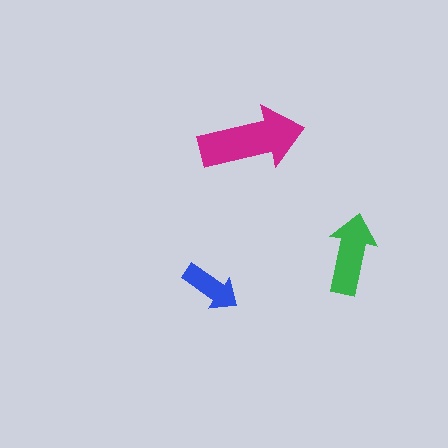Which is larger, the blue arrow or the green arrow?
The green one.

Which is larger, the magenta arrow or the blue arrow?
The magenta one.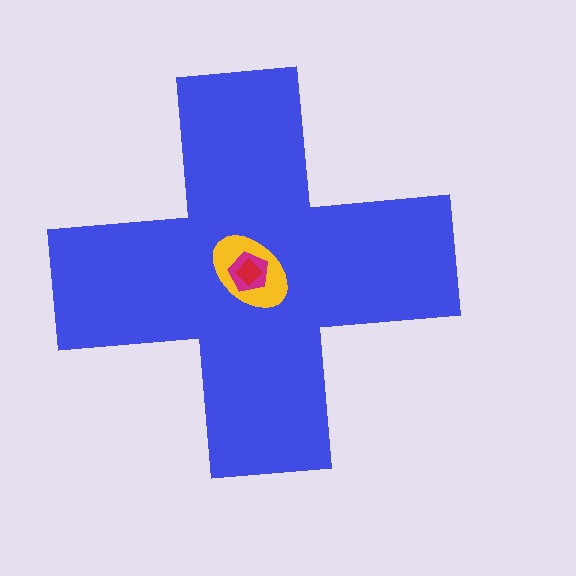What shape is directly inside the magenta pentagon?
The red diamond.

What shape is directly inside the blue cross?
The yellow ellipse.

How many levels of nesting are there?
4.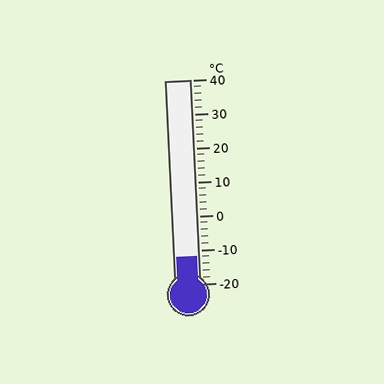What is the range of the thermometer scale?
The thermometer scale ranges from -20°C to 40°C.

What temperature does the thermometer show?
The thermometer shows approximately -12°C.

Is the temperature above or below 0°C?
The temperature is below 0°C.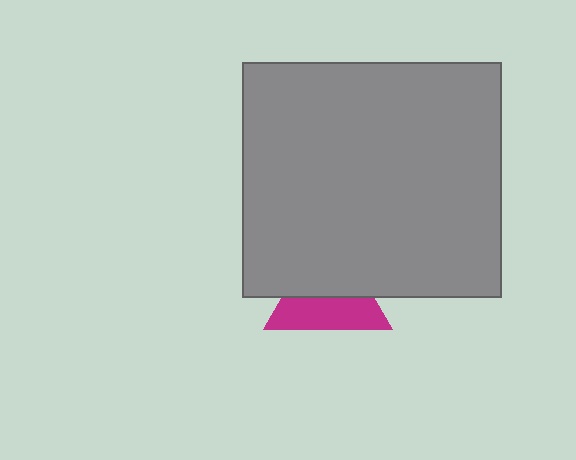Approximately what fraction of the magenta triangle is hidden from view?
Roughly 51% of the magenta triangle is hidden behind the gray rectangle.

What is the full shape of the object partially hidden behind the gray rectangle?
The partially hidden object is a magenta triangle.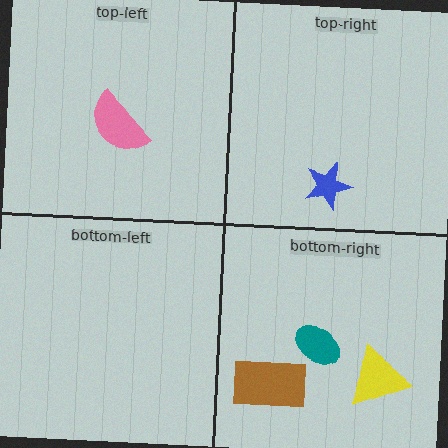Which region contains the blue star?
The top-right region.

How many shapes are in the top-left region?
1.